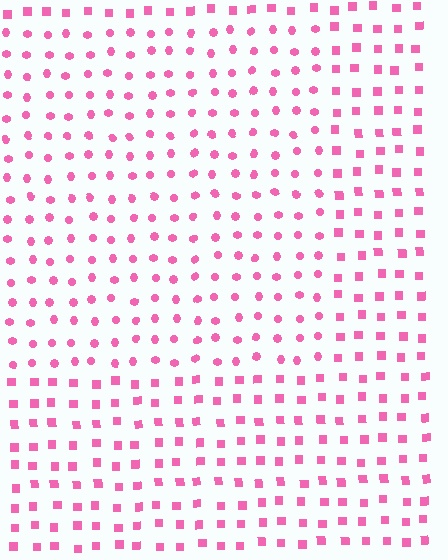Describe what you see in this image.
The image is filled with small pink elements arranged in a uniform grid. A rectangle-shaped region contains circles, while the surrounding area contains squares. The boundary is defined purely by the change in element shape.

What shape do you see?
I see a rectangle.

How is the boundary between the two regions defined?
The boundary is defined by a change in element shape: circles inside vs. squares outside. All elements share the same color and spacing.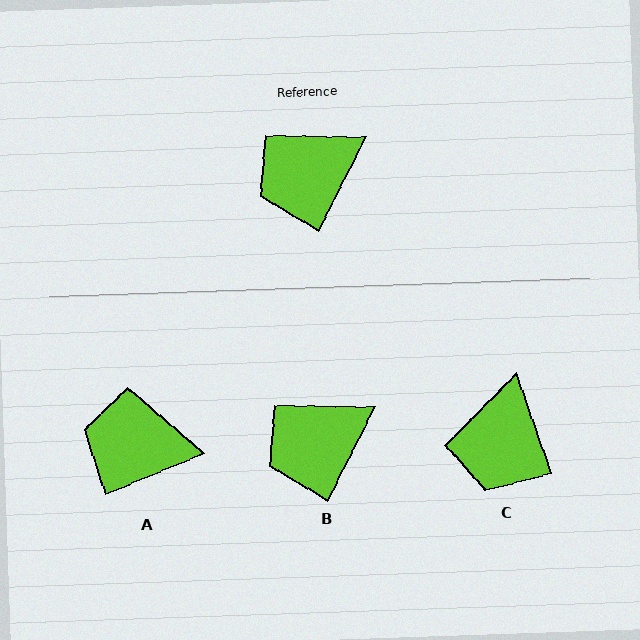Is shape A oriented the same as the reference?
No, it is off by about 41 degrees.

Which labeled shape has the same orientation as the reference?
B.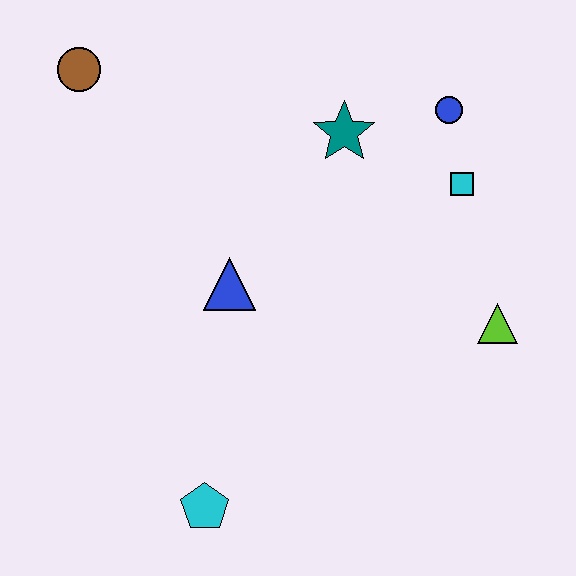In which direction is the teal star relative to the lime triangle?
The teal star is above the lime triangle.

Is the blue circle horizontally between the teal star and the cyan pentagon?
No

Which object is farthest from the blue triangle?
The blue circle is farthest from the blue triangle.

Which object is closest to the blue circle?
The cyan square is closest to the blue circle.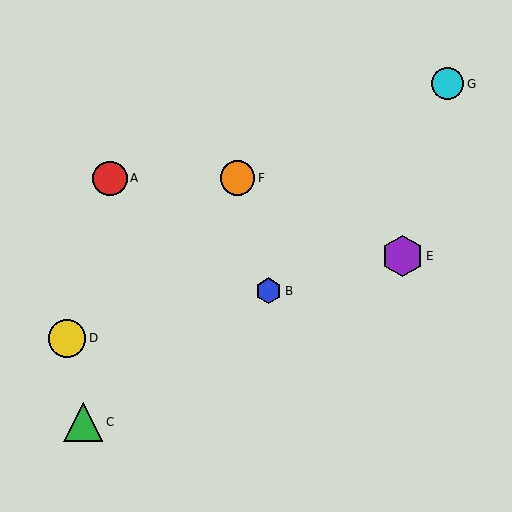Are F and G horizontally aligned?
No, F is at y≈178 and G is at y≈84.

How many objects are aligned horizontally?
2 objects (A, F) are aligned horizontally.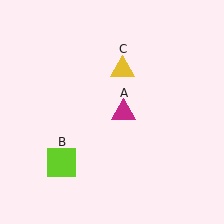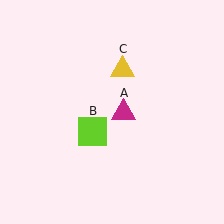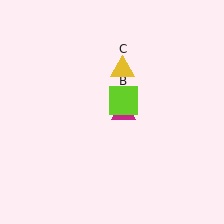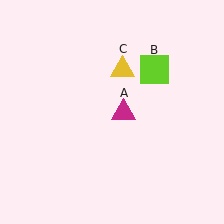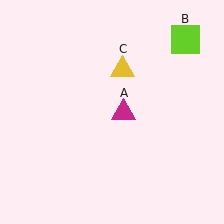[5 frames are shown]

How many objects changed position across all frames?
1 object changed position: lime square (object B).